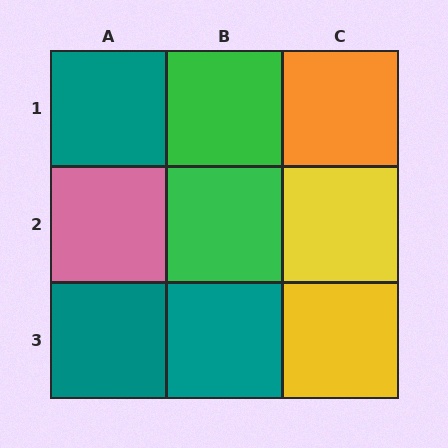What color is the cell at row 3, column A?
Teal.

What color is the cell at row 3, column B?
Teal.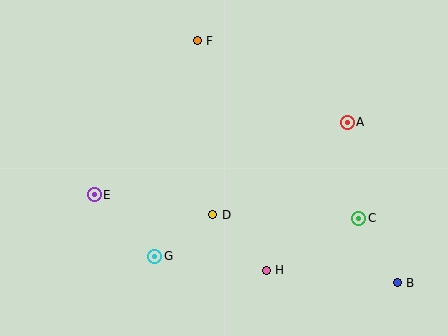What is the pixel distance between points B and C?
The distance between B and C is 75 pixels.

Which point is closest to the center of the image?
Point D at (212, 215) is closest to the center.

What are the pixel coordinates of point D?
Point D is at (212, 215).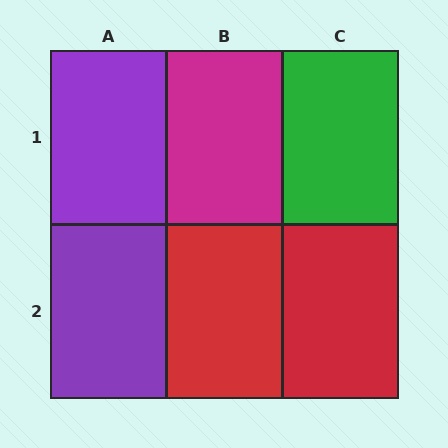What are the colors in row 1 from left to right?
Purple, magenta, green.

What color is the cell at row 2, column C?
Red.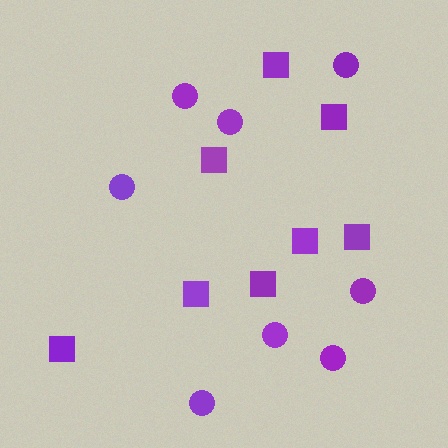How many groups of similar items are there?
There are 2 groups: one group of circles (8) and one group of squares (8).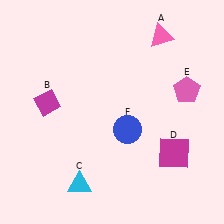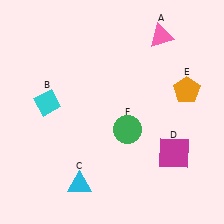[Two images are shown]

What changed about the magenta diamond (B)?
In Image 1, B is magenta. In Image 2, it changed to cyan.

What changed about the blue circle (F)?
In Image 1, F is blue. In Image 2, it changed to green.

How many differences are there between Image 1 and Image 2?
There are 3 differences between the two images.